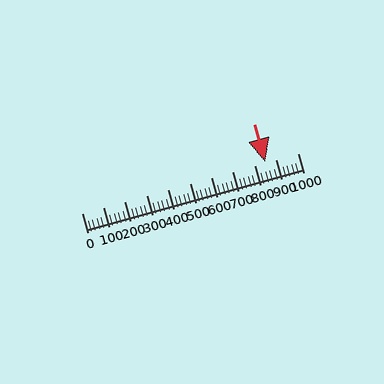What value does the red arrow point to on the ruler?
The red arrow points to approximately 850.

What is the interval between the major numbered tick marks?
The major tick marks are spaced 100 units apart.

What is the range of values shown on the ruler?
The ruler shows values from 0 to 1000.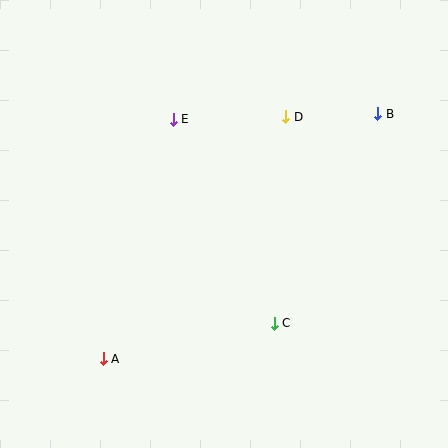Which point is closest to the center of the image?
Point C at (274, 323) is closest to the center.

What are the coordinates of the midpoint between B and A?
The midpoint between B and A is at (241, 236).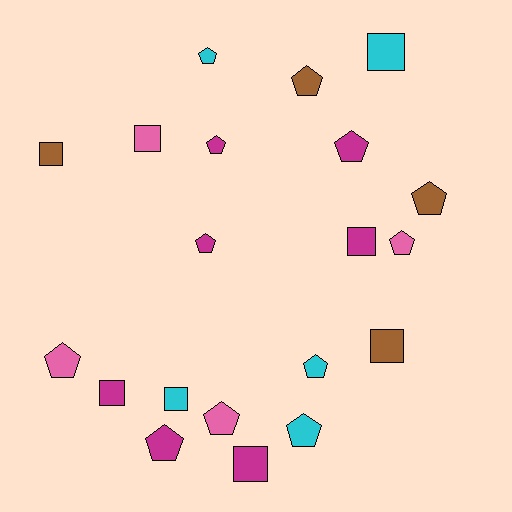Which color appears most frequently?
Magenta, with 7 objects.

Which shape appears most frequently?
Pentagon, with 12 objects.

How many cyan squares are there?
There are 2 cyan squares.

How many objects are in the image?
There are 20 objects.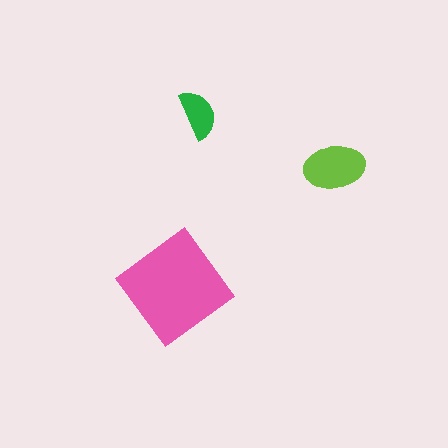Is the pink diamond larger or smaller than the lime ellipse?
Larger.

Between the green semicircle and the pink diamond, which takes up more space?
The pink diamond.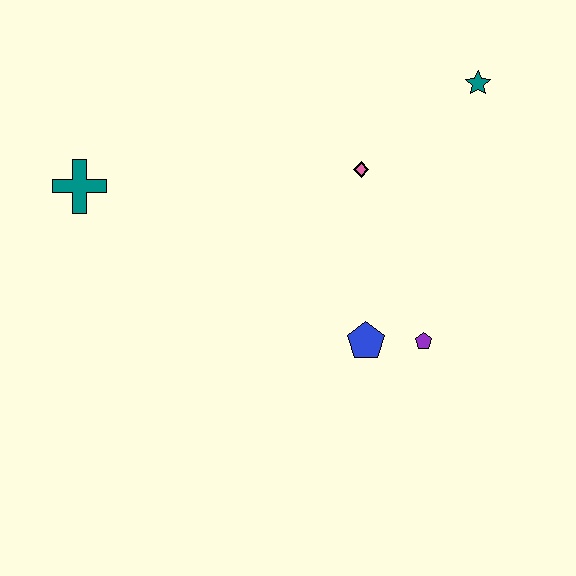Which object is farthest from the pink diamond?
The teal cross is farthest from the pink diamond.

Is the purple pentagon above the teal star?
No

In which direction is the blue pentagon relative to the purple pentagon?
The blue pentagon is to the left of the purple pentagon.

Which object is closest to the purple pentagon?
The blue pentagon is closest to the purple pentagon.